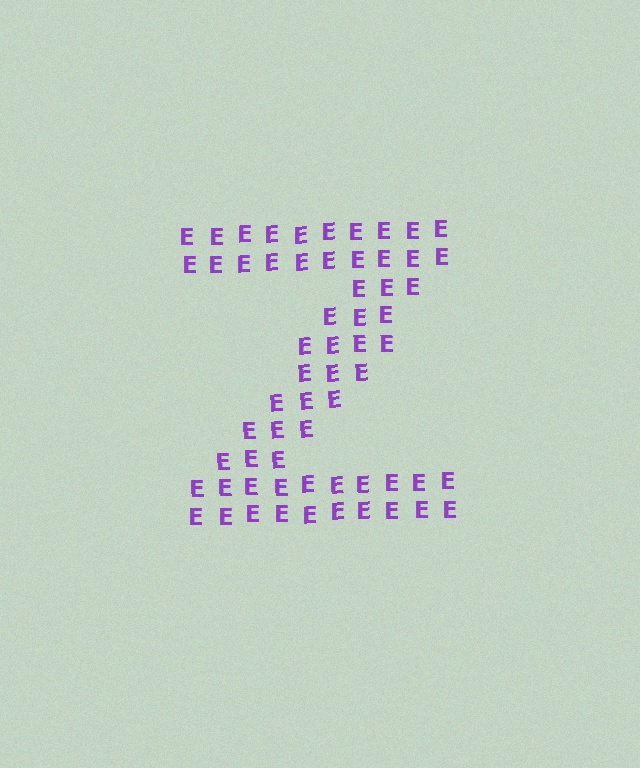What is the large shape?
The large shape is the letter Z.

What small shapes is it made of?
It is made of small letter E's.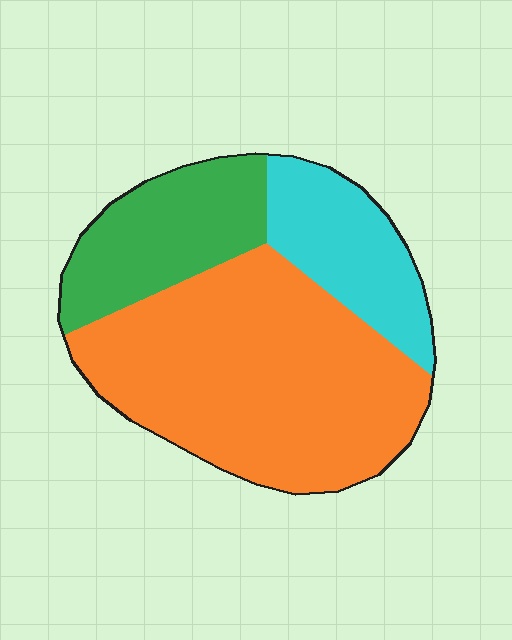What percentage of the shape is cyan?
Cyan covers roughly 20% of the shape.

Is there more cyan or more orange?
Orange.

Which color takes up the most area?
Orange, at roughly 60%.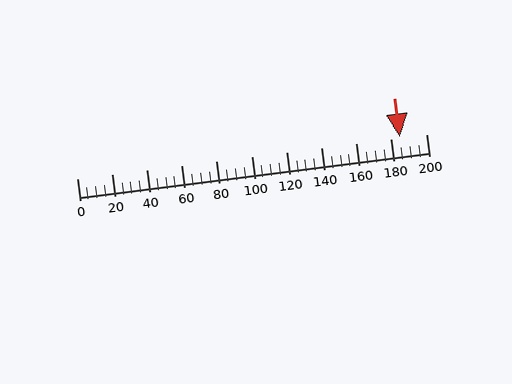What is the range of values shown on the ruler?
The ruler shows values from 0 to 200.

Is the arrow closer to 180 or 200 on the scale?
The arrow is closer to 180.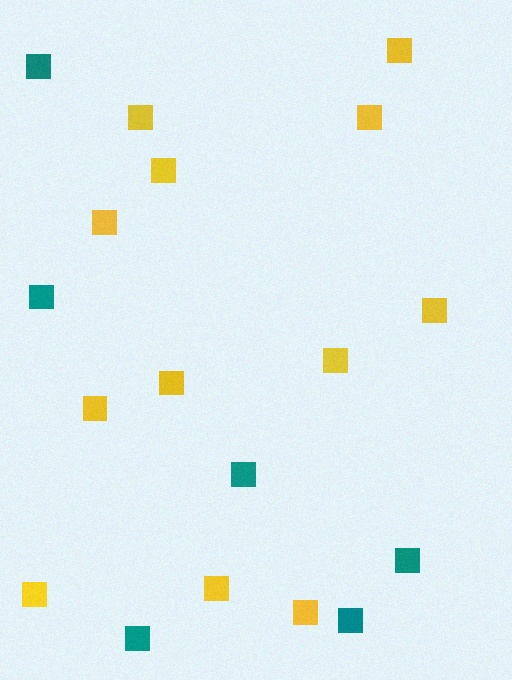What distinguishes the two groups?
There are 2 groups: one group of teal squares (6) and one group of yellow squares (12).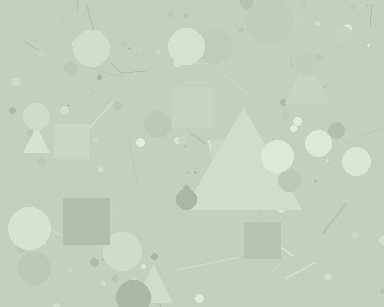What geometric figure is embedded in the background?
A triangle is embedded in the background.